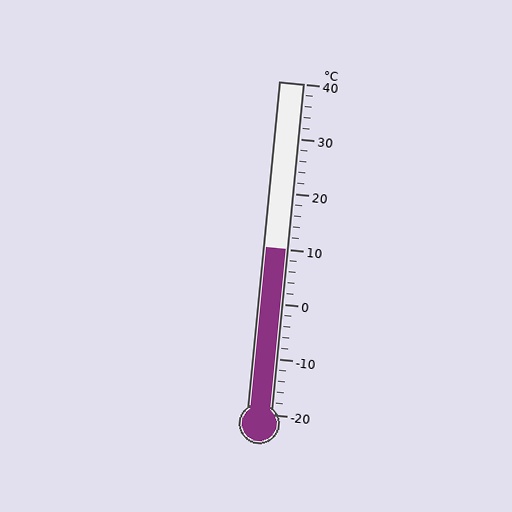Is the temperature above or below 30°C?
The temperature is below 30°C.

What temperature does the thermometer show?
The thermometer shows approximately 10°C.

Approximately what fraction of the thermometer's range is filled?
The thermometer is filled to approximately 50% of its range.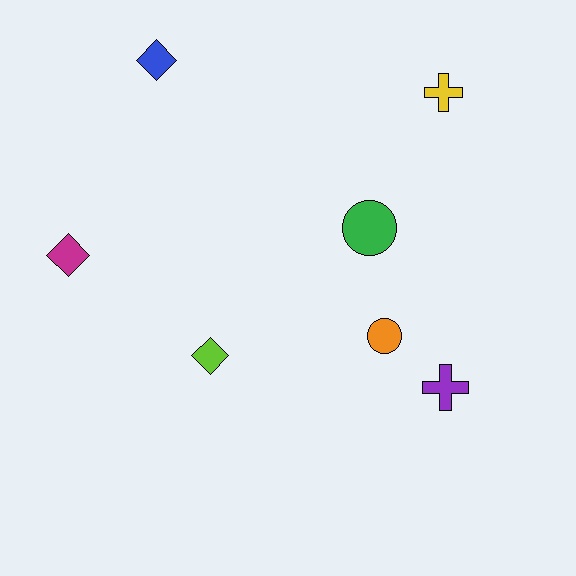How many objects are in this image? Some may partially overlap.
There are 7 objects.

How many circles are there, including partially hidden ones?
There are 2 circles.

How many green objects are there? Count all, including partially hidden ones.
There is 1 green object.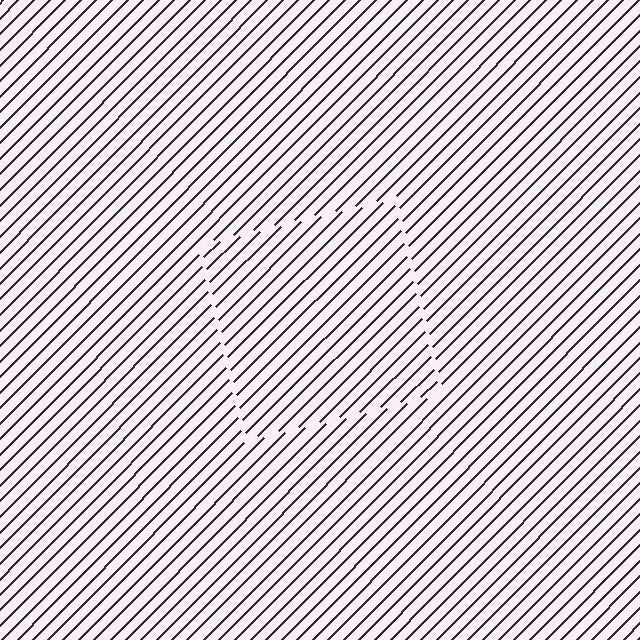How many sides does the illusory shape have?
4 sides — the line-ends trace a square.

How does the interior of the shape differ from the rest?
The interior of the shape contains the same grating, shifted by half a period — the contour is defined by the phase discontinuity where line-ends from the inner and outer gratings abut.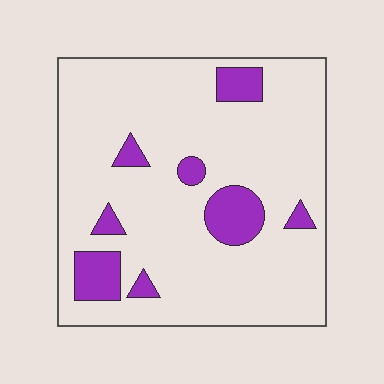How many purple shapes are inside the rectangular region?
8.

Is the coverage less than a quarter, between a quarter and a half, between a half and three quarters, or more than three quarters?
Less than a quarter.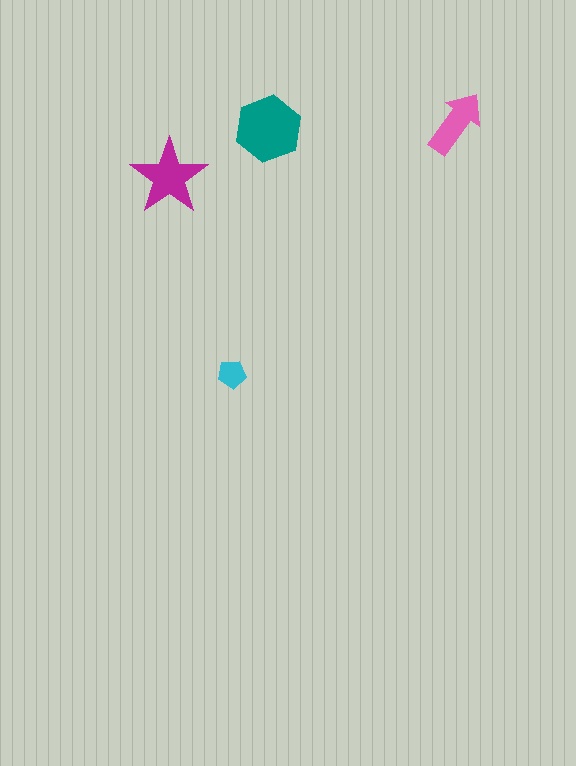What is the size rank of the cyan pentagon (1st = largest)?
4th.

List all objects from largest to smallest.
The teal hexagon, the magenta star, the pink arrow, the cyan pentagon.